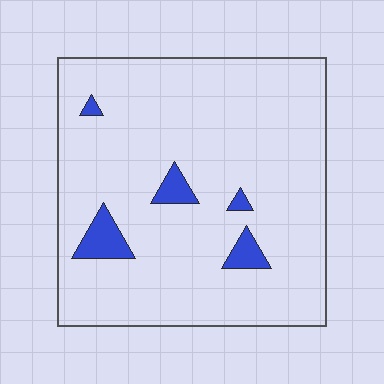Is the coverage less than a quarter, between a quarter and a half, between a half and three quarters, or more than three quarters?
Less than a quarter.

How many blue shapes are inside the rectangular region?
5.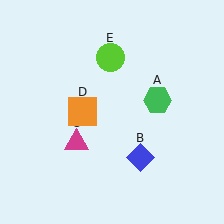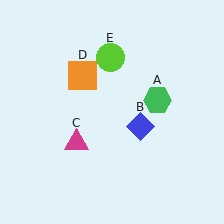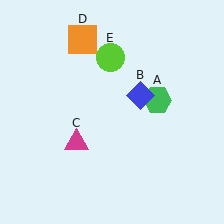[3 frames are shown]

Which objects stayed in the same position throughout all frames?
Green hexagon (object A) and magenta triangle (object C) and lime circle (object E) remained stationary.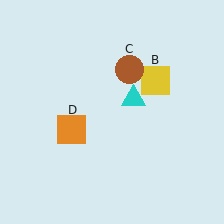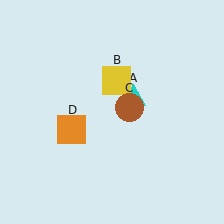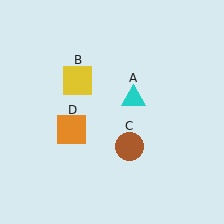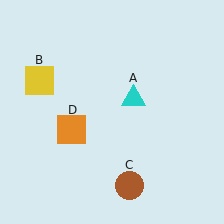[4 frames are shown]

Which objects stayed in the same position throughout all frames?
Cyan triangle (object A) and orange square (object D) remained stationary.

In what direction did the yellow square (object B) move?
The yellow square (object B) moved left.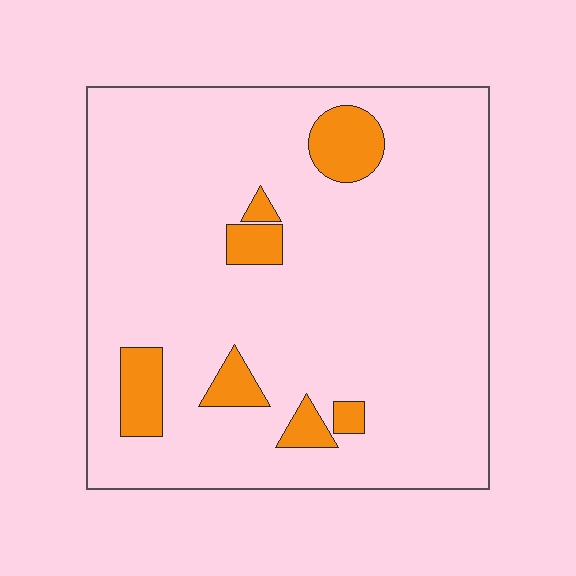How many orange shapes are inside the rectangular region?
7.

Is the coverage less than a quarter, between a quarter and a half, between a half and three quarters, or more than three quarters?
Less than a quarter.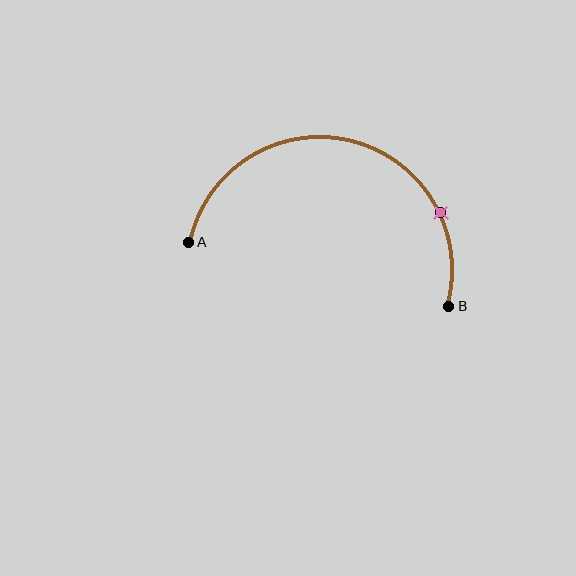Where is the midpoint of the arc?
The arc midpoint is the point on the curve farthest from the straight line joining A and B. It sits above that line.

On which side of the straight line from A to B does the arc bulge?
The arc bulges above the straight line connecting A and B.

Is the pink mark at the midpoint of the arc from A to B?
No. The pink mark lies on the arc but is closer to endpoint B. The arc midpoint would be at the point on the curve equidistant along the arc from both A and B.